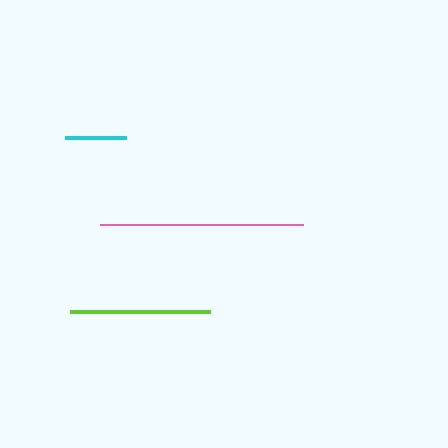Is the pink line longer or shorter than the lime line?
The pink line is longer than the lime line.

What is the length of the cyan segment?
The cyan segment is approximately 61 pixels long.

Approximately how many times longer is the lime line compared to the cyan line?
The lime line is approximately 2.3 times the length of the cyan line.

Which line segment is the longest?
The pink line is the longest at approximately 203 pixels.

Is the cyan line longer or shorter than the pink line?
The pink line is longer than the cyan line.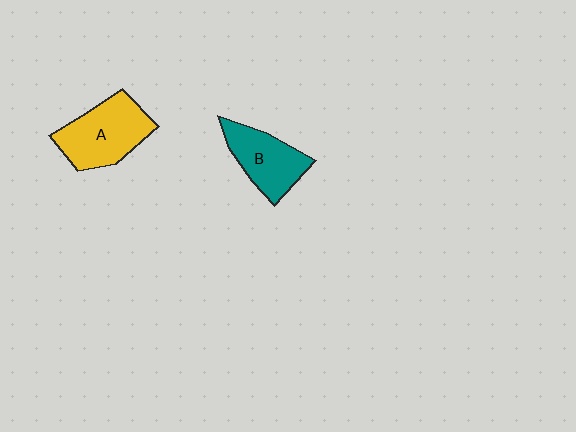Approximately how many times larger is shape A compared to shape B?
Approximately 1.2 times.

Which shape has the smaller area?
Shape B (teal).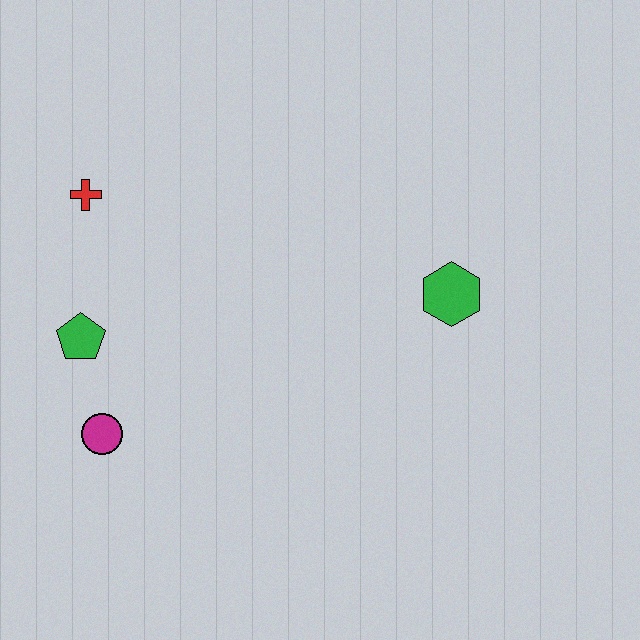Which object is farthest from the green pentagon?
The green hexagon is farthest from the green pentagon.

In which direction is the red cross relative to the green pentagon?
The red cross is above the green pentagon.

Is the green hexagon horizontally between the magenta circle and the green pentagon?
No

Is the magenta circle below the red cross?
Yes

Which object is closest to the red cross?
The green pentagon is closest to the red cross.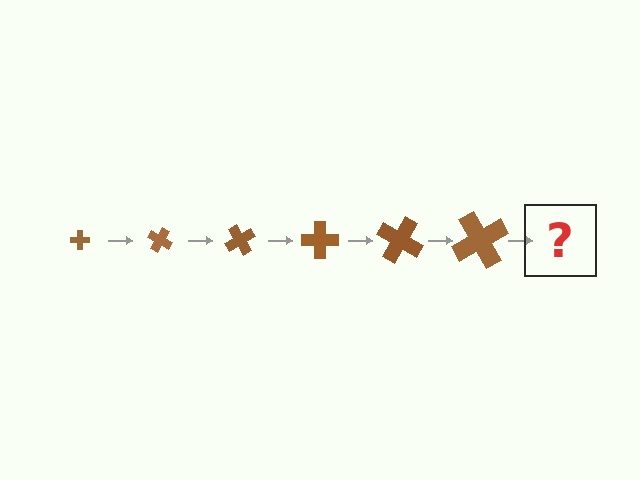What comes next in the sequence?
The next element should be a cross, larger than the previous one and rotated 180 degrees from the start.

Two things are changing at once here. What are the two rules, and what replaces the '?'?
The two rules are that the cross grows larger each step and it rotates 30 degrees each step. The '?' should be a cross, larger than the previous one and rotated 180 degrees from the start.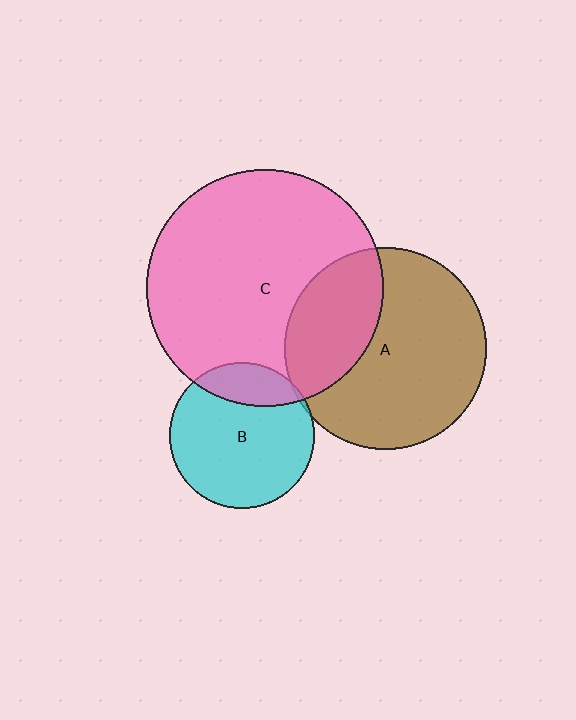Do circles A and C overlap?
Yes.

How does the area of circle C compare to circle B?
Approximately 2.6 times.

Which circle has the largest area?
Circle C (pink).